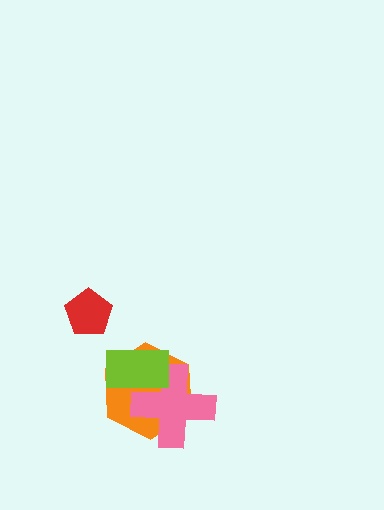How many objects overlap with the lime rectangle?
2 objects overlap with the lime rectangle.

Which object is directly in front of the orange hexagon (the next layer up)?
The pink cross is directly in front of the orange hexagon.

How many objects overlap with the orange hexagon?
2 objects overlap with the orange hexagon.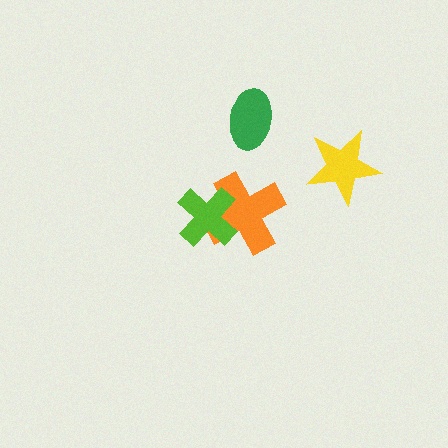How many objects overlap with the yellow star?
0 objects overlap with the yellow star.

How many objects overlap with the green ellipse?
0 objects overlap with the green ellipse.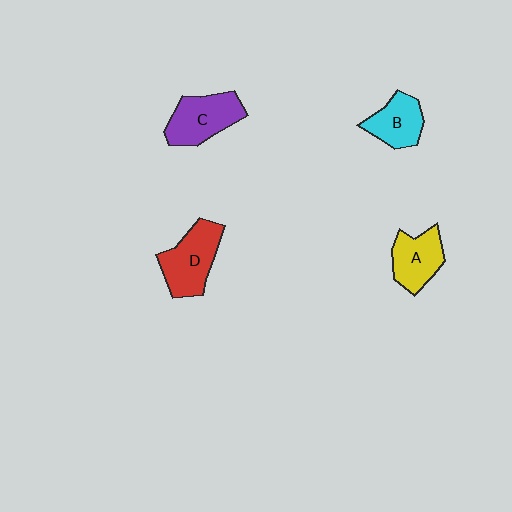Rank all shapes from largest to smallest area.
From largest to smallest: D (red), C (purple), A (yellow), B (cyan).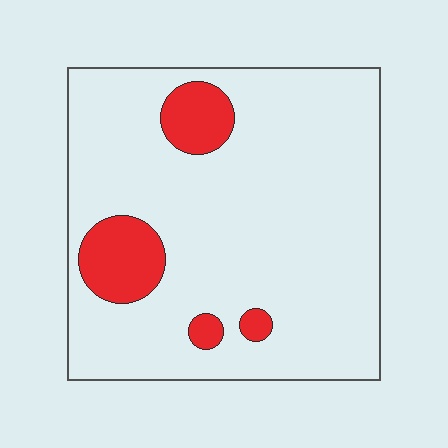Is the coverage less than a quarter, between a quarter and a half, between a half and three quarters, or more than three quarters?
Less than a quarter.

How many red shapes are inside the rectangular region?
4.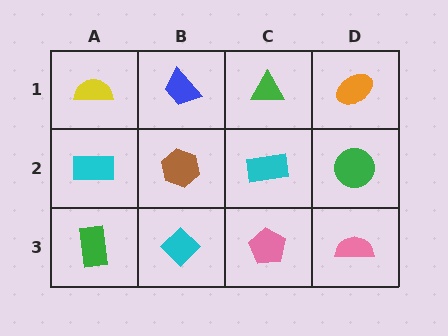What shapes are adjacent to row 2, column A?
A yellow semicircle (row 1, column A), a green rectangle (row 3, column A), a brown hexagon (row 2, column B).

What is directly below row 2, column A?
A green rectangle.